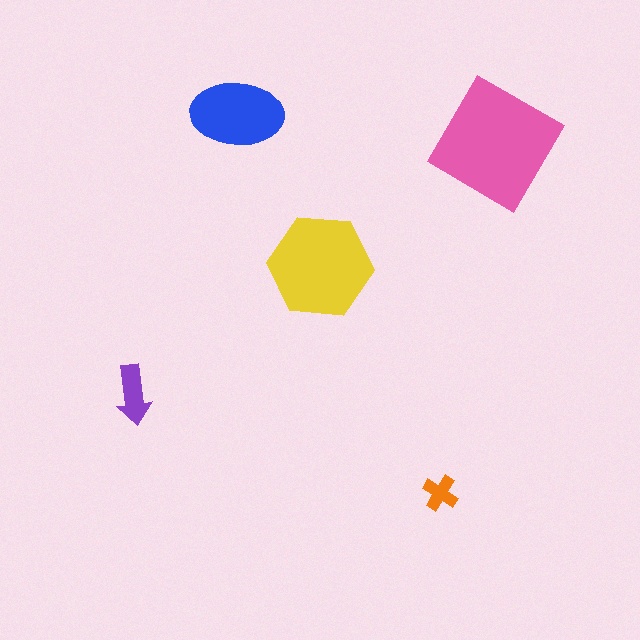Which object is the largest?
The pink diamond.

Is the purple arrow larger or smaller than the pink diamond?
Smaller.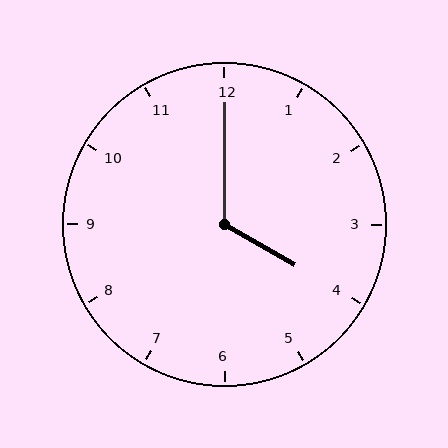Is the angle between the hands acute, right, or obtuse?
It is obtuse.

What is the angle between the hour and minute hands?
Approximately 120 degrees.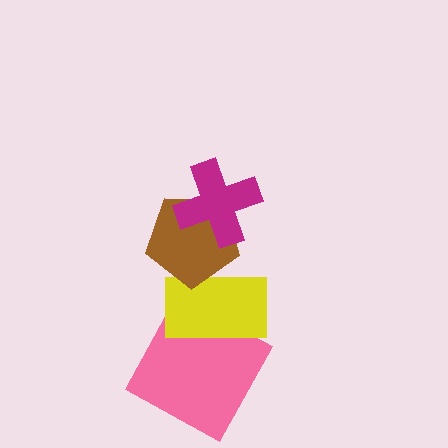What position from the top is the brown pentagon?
The brown pentagon is 2nd from the top.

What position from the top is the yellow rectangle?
The yellow rectangle is 3rd from the top.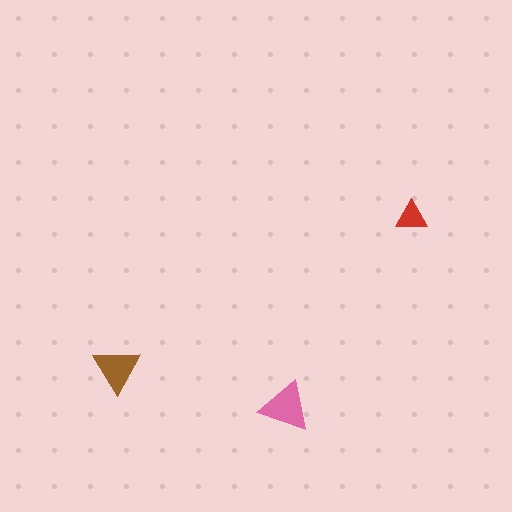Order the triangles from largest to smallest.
the pink one, the brown one, the red one.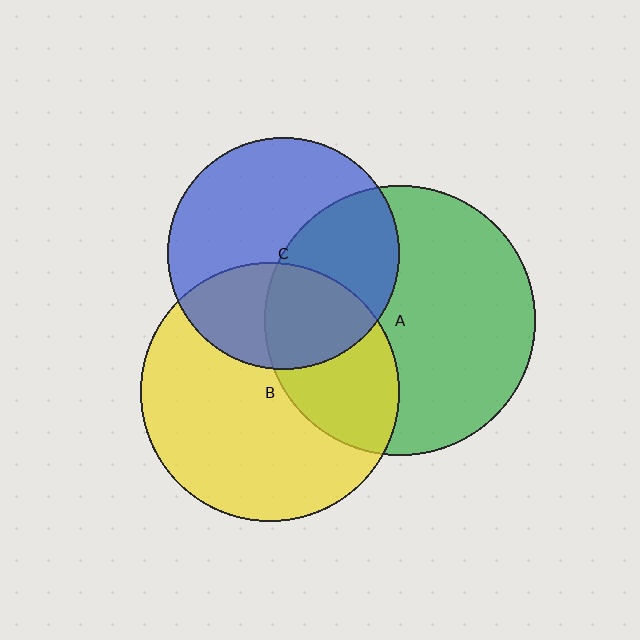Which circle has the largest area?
Circle A (green).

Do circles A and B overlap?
Yes.